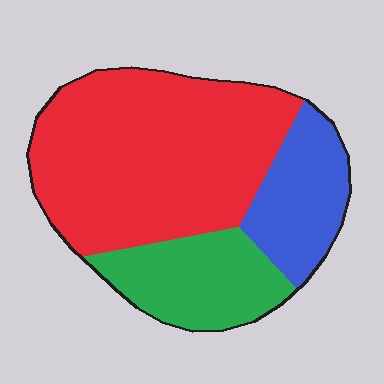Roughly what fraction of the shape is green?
Green takes up about one fifth (1/5) of the shape.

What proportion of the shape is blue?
Blue covers around 20% of the shape.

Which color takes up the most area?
Red, at roughly 60%.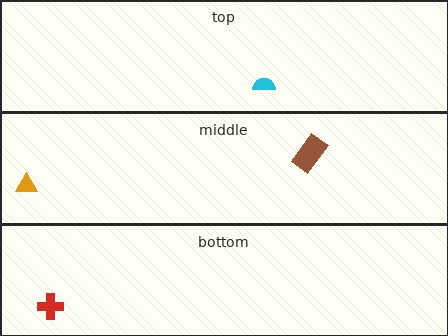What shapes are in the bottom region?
The red cross.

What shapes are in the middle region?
The orange triangle, the brown rectangle.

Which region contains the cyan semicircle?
The top region.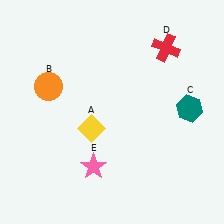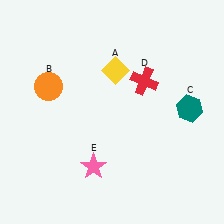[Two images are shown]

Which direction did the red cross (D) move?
The red cross (D) moved down.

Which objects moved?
The objects that moved are: the yellow diamond (A), the red cross (D).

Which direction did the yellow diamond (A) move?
The yellow diamond (A) moved up.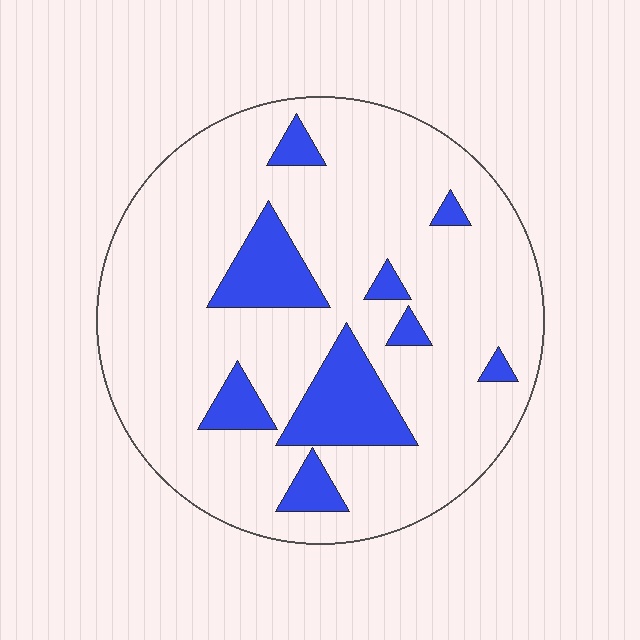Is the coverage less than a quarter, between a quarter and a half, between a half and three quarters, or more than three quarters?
Less than a quarter.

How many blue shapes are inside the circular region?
9.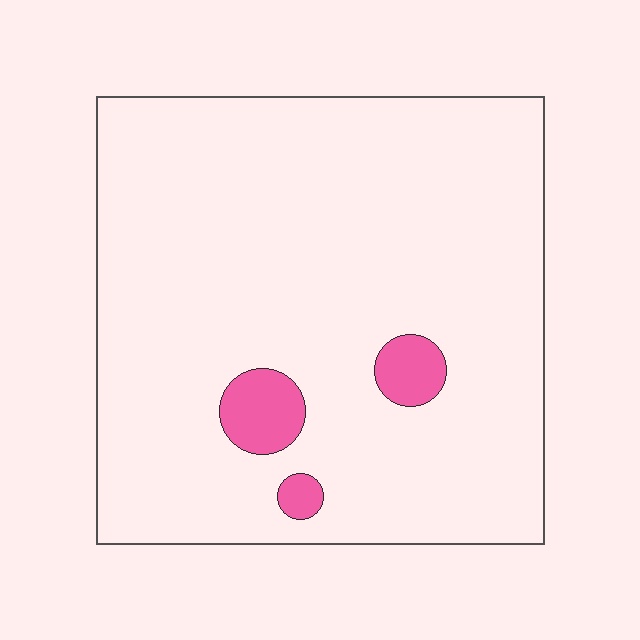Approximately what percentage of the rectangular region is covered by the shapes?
Approximately 5%.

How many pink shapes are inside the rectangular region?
3.